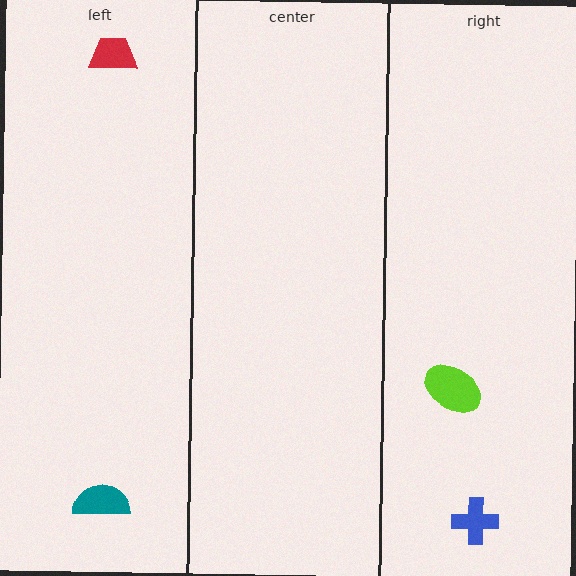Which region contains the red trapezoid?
The left region.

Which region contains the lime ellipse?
The right region.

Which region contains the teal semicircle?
The left region.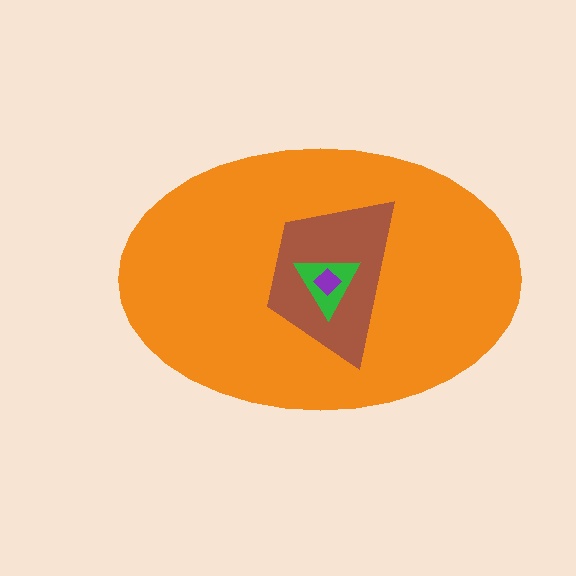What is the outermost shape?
The orange ellipse.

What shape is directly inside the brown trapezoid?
The green triangle.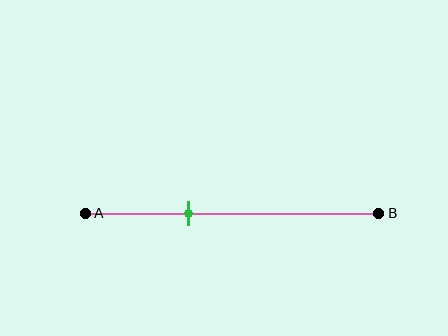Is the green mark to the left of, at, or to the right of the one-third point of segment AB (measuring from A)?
The green mark is approximately at the one-third point of segment AB.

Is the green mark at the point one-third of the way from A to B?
Yes, the mark is approximately at the one-third point.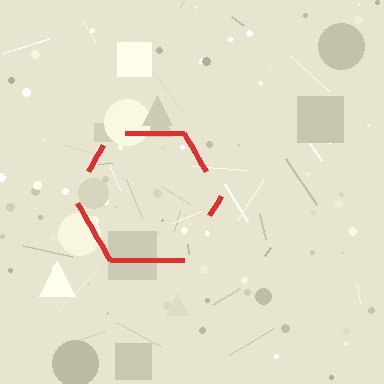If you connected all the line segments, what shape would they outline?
They would outline a hexagon.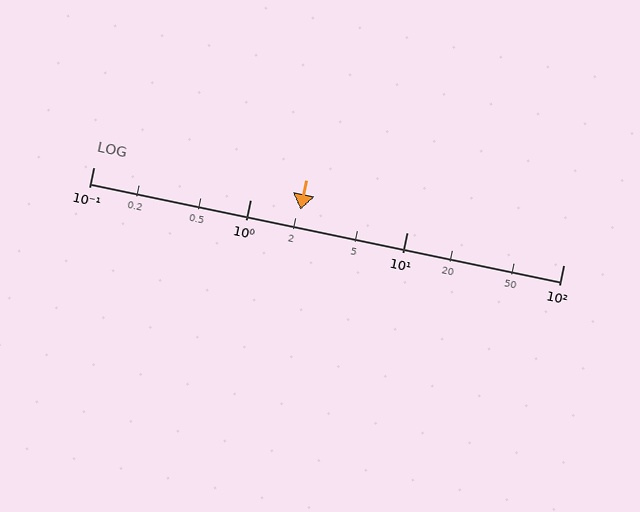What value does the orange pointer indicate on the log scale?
The pointer indicates approximately 2.1.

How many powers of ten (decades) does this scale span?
The scale spans 3 decades, from 0.1 to 100.